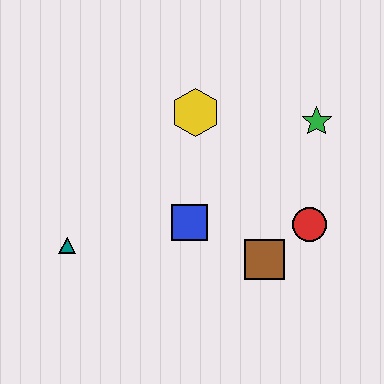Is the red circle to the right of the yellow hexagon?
Yes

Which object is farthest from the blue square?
The green star is farthest from the blue square.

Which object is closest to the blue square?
The brown square is closest to the blue square.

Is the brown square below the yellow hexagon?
Yes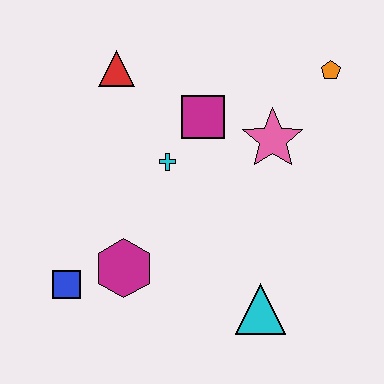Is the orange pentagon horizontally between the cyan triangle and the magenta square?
No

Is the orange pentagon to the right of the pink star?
Yes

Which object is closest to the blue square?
The magenta hexagon is closest to the blue square.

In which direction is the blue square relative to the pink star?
The blue square is to the left of the pink star.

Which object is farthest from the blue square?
The orange pentagon is farthest from the blue square.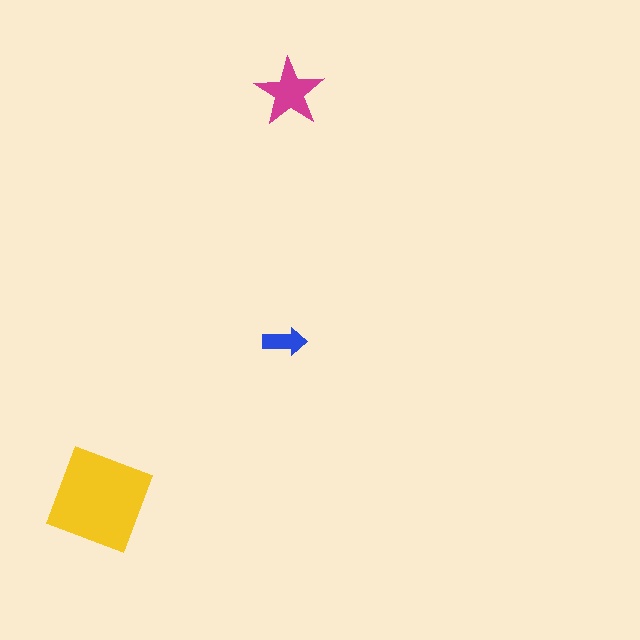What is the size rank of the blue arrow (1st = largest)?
3rd.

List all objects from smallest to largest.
The blue arrow, the magenta star, the yellow diamond.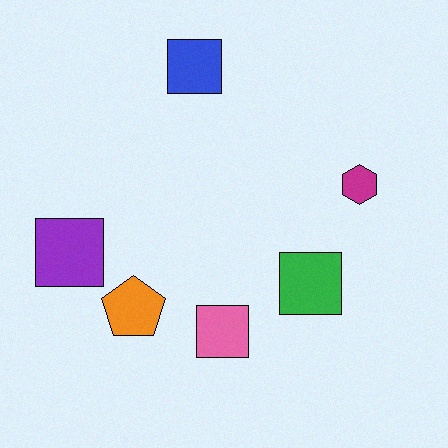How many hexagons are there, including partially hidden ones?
There is 1 hexagon.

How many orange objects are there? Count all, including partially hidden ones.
There is 1 orange object.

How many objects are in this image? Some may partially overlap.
There are 6 objects.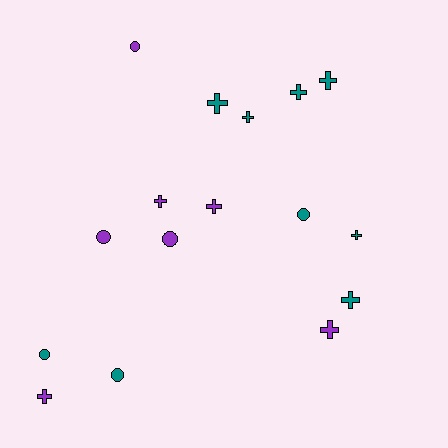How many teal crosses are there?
There are 6 teal crosses.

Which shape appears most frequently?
Cross, with 10 objects.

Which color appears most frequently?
Teal, with 9 objects.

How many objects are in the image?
There are 16 objects.